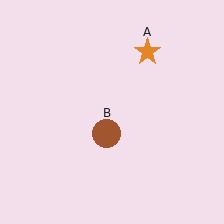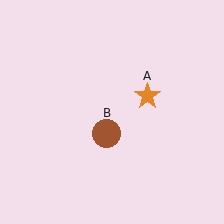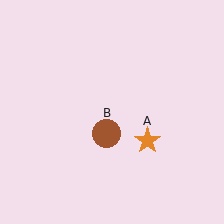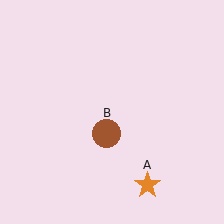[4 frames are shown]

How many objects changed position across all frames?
1 object changed position: orange star (object A).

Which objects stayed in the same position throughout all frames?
Brown circle (object B) remained stationary.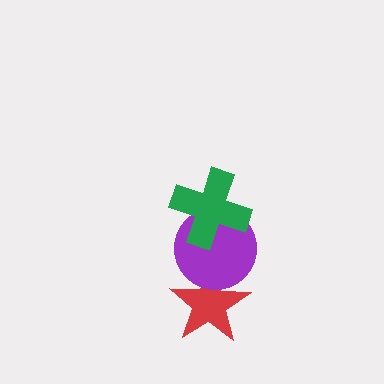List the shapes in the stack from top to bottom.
From top to bottom: the green cross, the purple circle, the red star.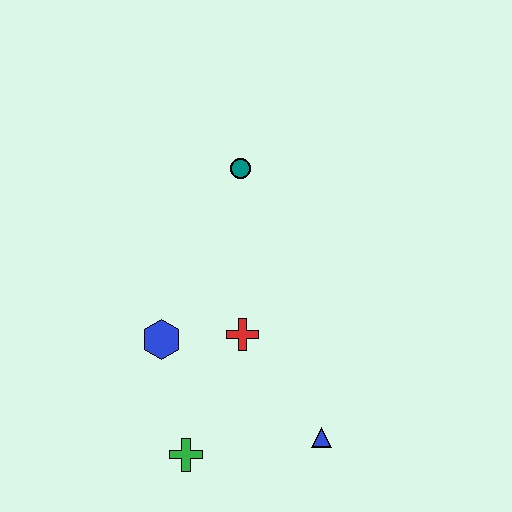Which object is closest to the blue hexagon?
The red cross is closest to the blue hexagon.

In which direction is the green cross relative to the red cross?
The green cross is below the red cross.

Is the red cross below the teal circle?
Yes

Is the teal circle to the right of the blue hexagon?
Yes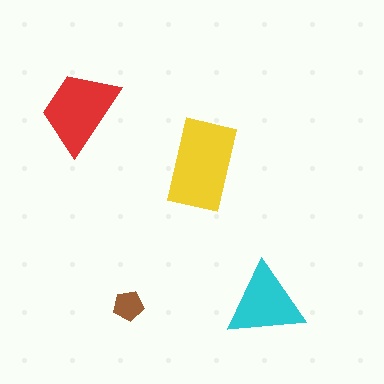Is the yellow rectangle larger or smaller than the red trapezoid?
Larger.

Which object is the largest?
The yellow rectangle.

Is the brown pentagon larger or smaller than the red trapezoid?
Smaller.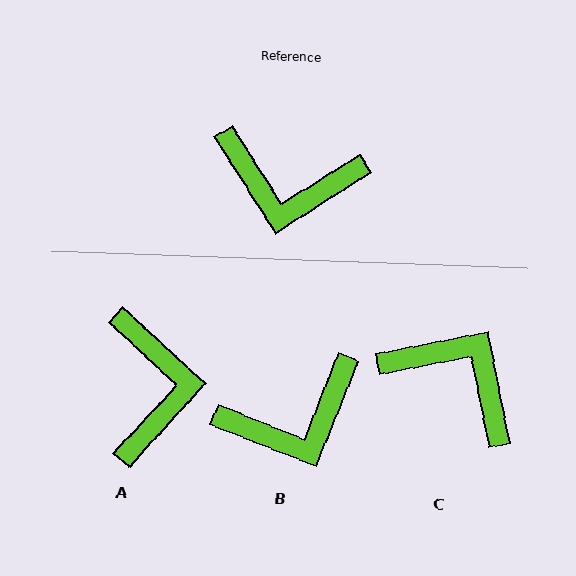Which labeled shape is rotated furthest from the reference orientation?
C, about 159 degrees away.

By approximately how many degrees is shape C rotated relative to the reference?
Approximately 159 degrees counter-clockwise.